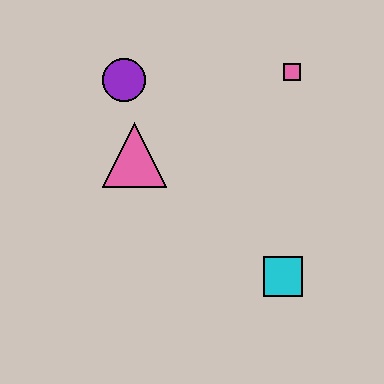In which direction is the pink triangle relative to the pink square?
The pink triangle is to the left of the pink square.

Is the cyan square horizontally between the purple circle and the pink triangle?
No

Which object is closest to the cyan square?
The pink triangle is closest to the cyan square.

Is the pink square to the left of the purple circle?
No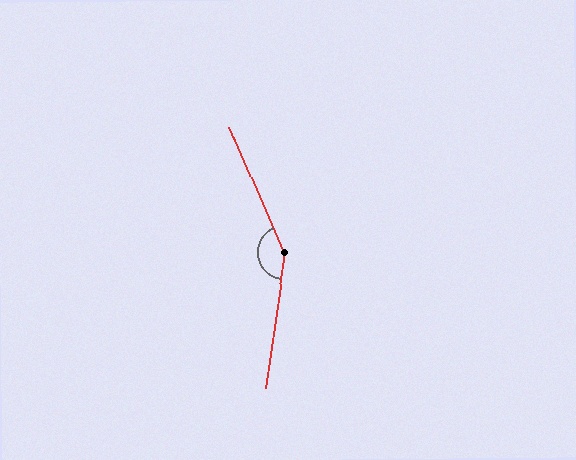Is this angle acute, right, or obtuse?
It is obtuse.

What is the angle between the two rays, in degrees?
Approximately 149 degrees.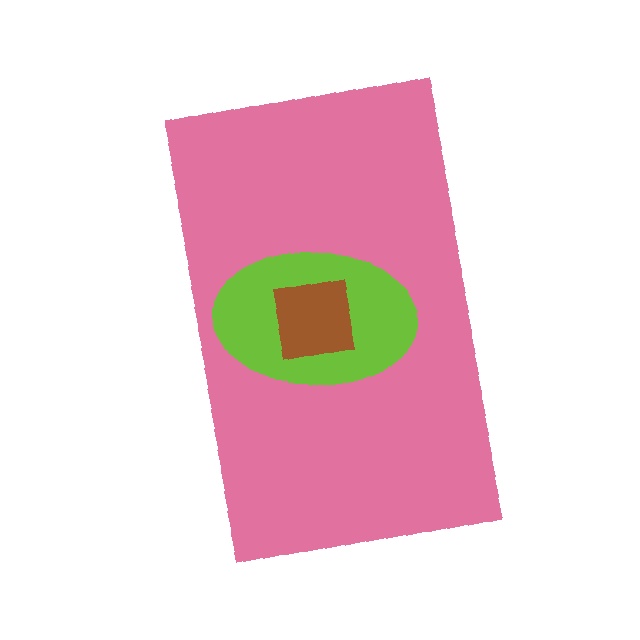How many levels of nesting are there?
3.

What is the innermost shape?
The brown square.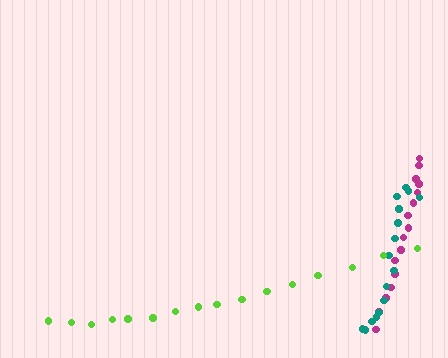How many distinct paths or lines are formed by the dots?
There are 3 distinct paths.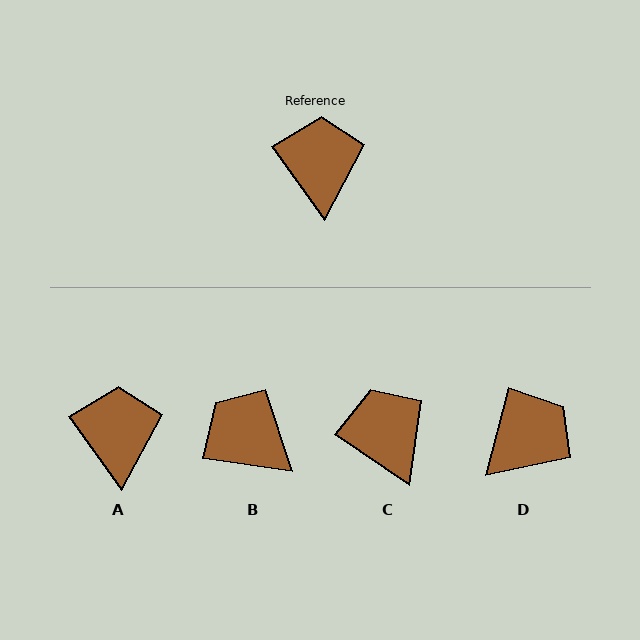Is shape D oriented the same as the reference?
No, it is off by about 50 degrees.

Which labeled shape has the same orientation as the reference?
A.